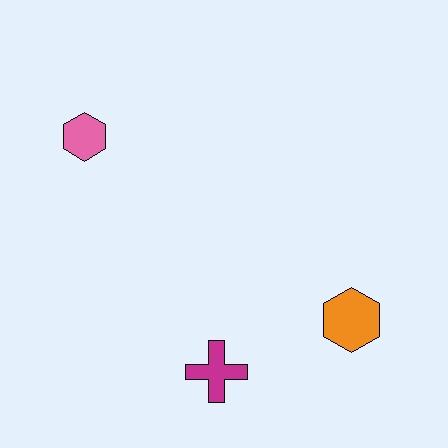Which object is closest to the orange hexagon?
The magenta cross is closest to the orange hexagon.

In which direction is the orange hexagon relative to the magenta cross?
The orange hexagon is to the right of the magenta cross.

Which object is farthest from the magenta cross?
The pink hexagon is farthest from the magenta cross.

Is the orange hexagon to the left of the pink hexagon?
No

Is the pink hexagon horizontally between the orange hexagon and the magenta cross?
No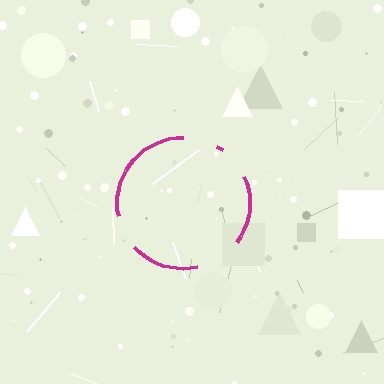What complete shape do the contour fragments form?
The contour fragments form a circle.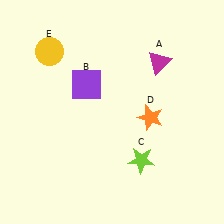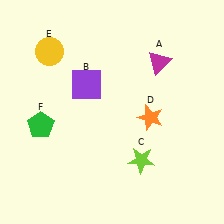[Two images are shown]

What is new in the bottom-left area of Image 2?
A green pentagon (F) was added in the bottom-left area of Image 2.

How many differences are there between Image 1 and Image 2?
There is 1 difference between the two images.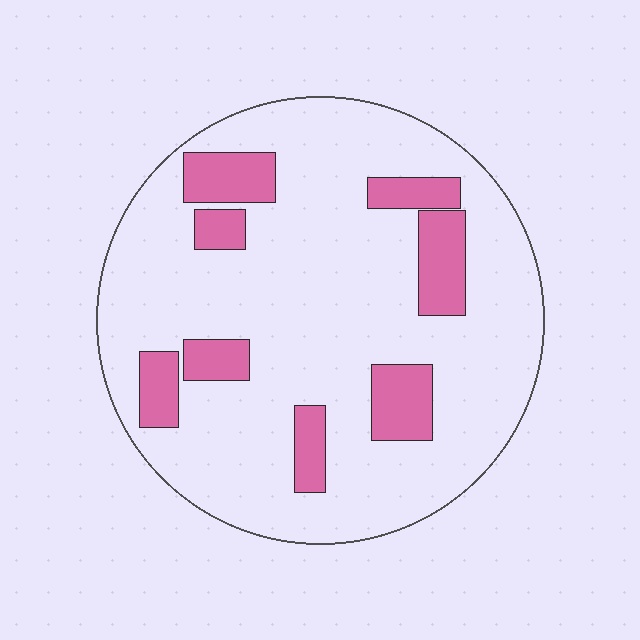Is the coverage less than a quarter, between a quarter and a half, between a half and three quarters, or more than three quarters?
Less than a quarter.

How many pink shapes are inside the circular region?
8.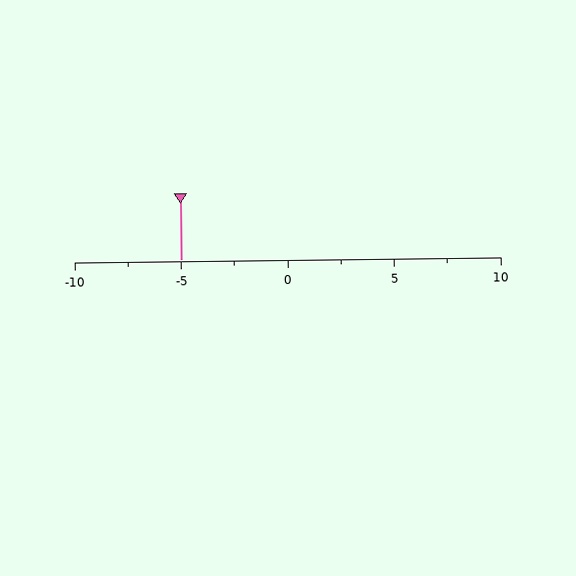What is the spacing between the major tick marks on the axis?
The major ticks are spaced 5 apart.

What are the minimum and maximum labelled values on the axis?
The axis runs from -10 to 10.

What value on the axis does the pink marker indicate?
The marker indicates approximately -5.